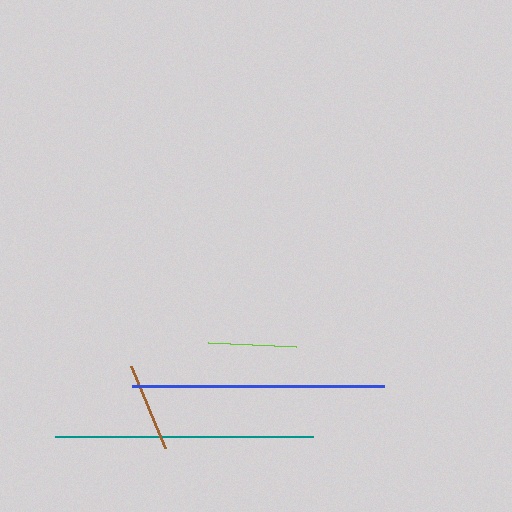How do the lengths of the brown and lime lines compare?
The brown and lime lines are approximately the same length.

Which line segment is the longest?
The teal line is the longest at approximately 259 pixels.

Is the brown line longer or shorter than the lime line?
The brown line is longer than the lime line.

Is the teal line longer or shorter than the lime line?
The teal line is longer than the lime line.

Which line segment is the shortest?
The lime line is the shortest at approximately 88 pixels.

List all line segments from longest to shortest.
From longest to shortest: teal, blue, brown, lime.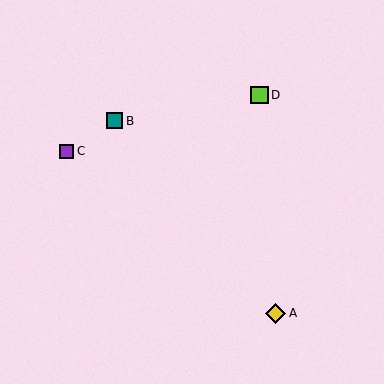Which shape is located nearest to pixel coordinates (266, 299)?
The yellow diamond (labeled A) at (276, 313) is nearest to that location.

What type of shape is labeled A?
Shape A is a yellow diamond.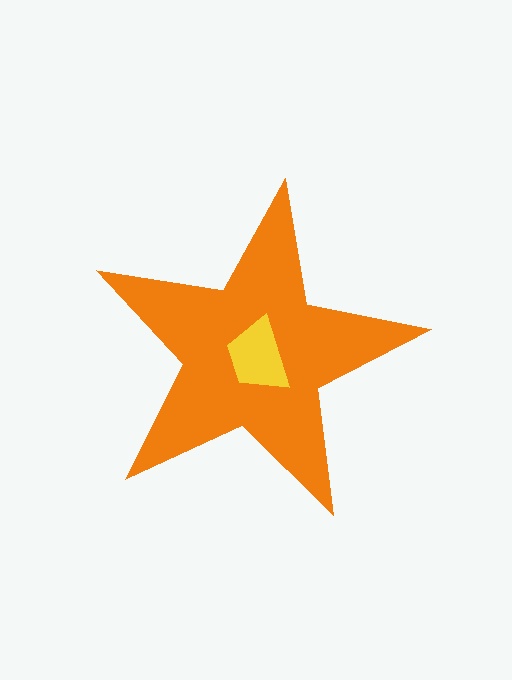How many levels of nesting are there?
2.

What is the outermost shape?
The orange star.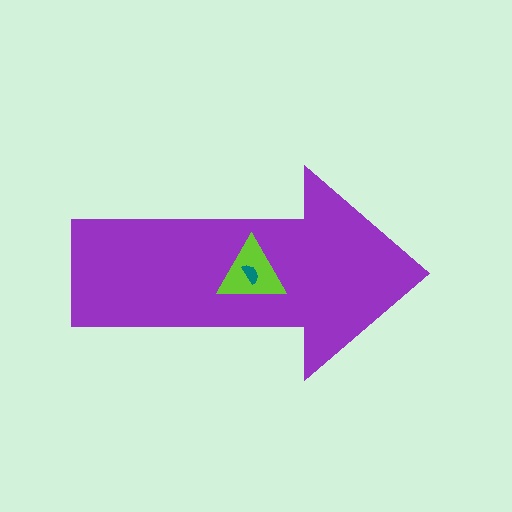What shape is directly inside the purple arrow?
The lime triangle.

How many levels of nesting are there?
3.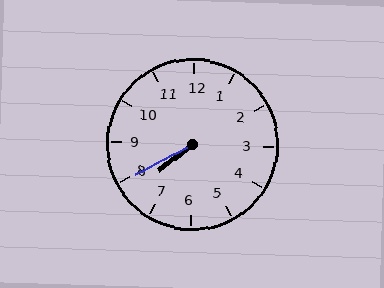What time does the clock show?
7:40.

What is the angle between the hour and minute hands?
Approximately 10 degrees.